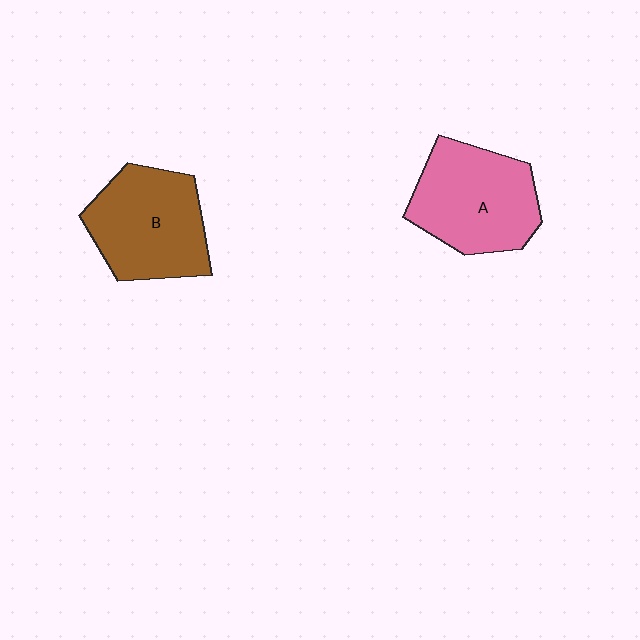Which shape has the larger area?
Shape A (pink).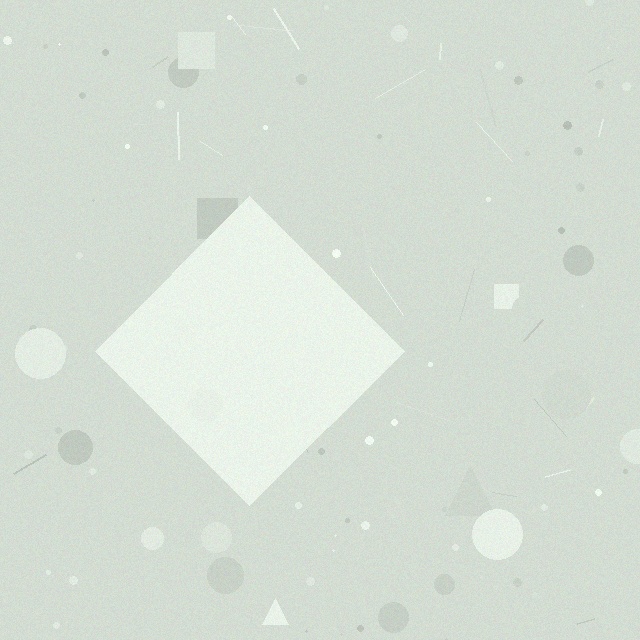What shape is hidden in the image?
A diamond is hidden in the image.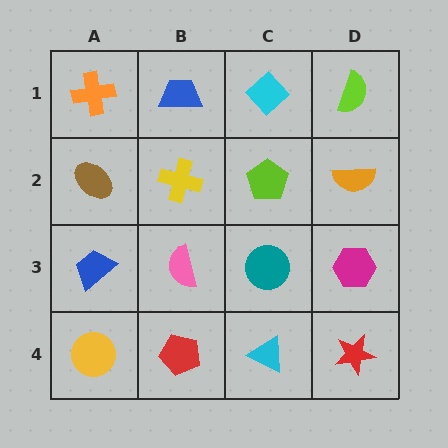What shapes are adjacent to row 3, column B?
A yellow cross (row 2, column B), a red pentagon (row 4, column B), a blue trapezoid (row 3, column A), a teal circle (row 3, column C).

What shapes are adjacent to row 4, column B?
A pink semicircle (row 3, column B), a yellow circle (row 4, column A), a cyan triangle (row 4, column C).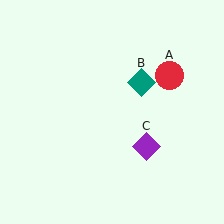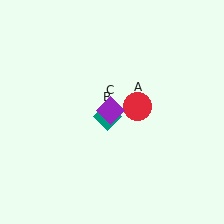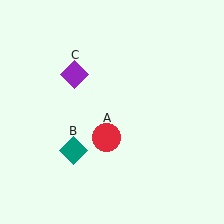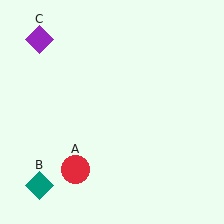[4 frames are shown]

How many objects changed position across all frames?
3 objects changed position: red circle (object A), teal diamond (object B), purple diamond (object C).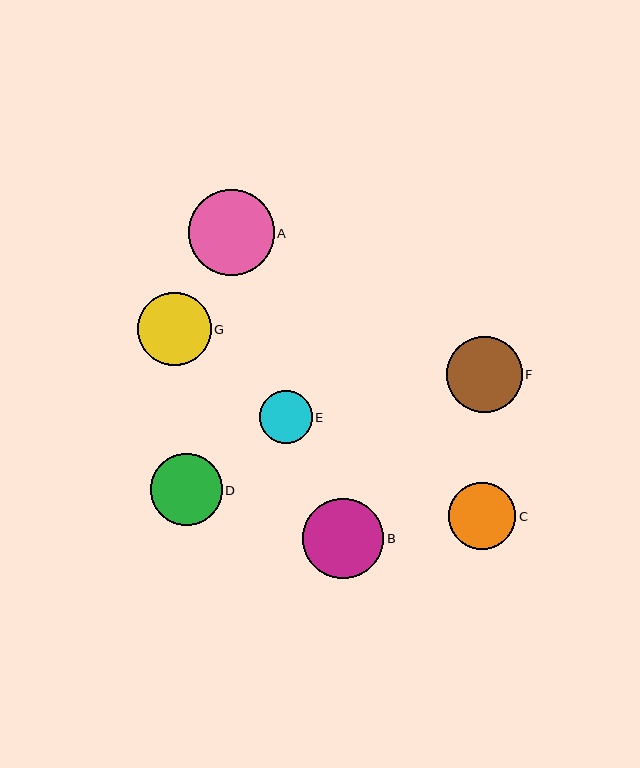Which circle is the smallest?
Circle E is the smallest with a size of approximately 53 pixels.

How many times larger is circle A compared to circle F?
Circle A is approximately 1.1 times the size of circle F.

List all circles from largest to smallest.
From largest to smallest: A, B, F, G, D, C, E.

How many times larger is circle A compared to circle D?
Circle A is approximately 1.2 times the size of circle D.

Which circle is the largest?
Circle A is the largest with a size of approximately 86 pixels.